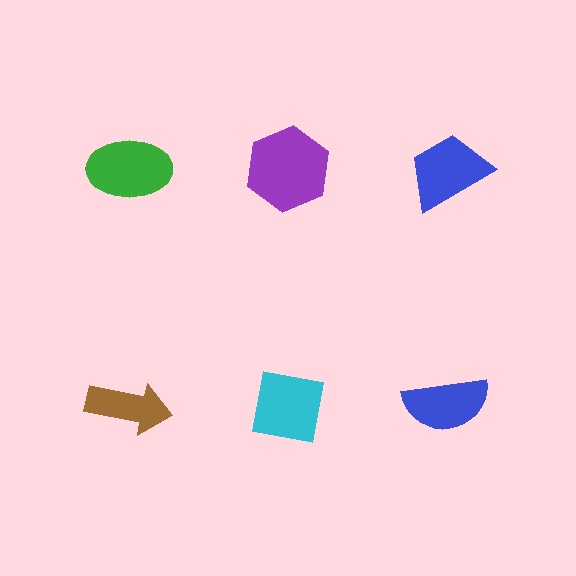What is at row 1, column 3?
A blue trapezoid.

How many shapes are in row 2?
3 shapes.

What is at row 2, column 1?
A brown arrow.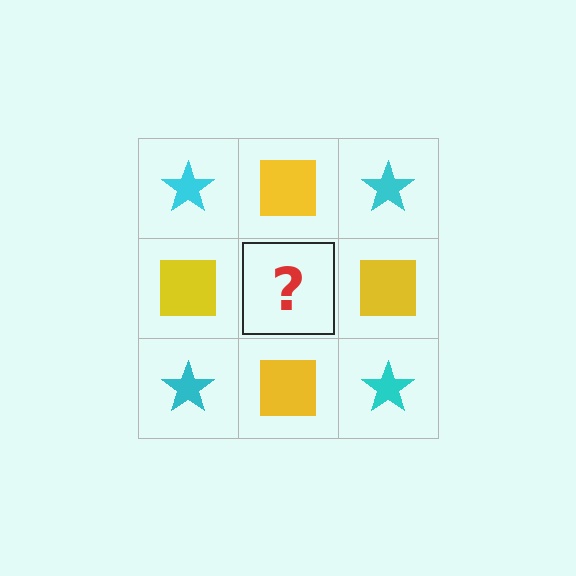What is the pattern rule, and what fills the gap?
The rule is that it alternates cyan star and yellow square in a checkerboard pattern. The gap should be filled with a cyan star.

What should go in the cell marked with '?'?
The missing cell should contain a cyan star.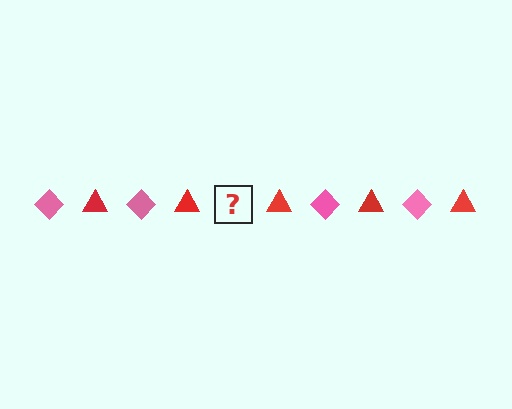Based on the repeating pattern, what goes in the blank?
The blank should be a pink diamond.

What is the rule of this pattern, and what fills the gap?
The rule is that the pattern alternates between pink diamond and red triangle. The gap should be filled with a pink diamond.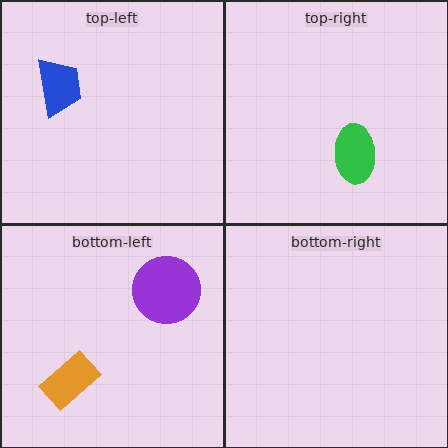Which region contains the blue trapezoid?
The top-left region.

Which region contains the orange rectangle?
The bottom-left region.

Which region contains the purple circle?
The bottom-left region.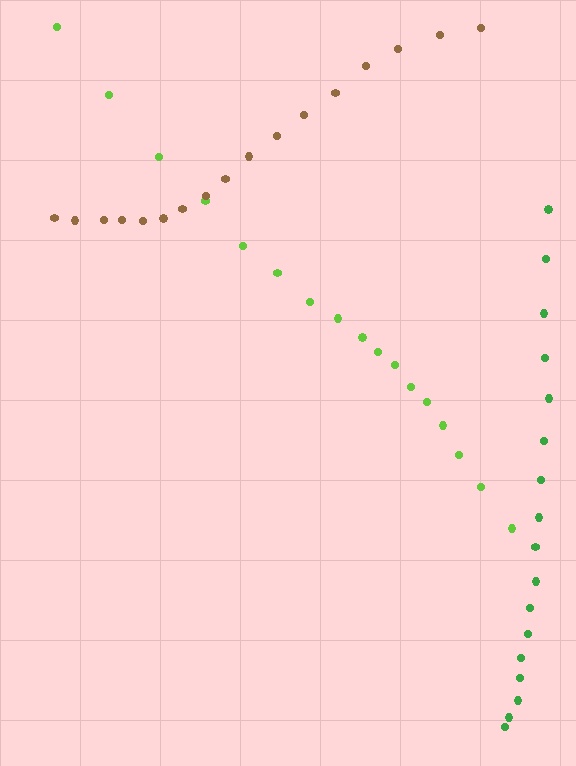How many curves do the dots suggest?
There are 3 distinct paths.